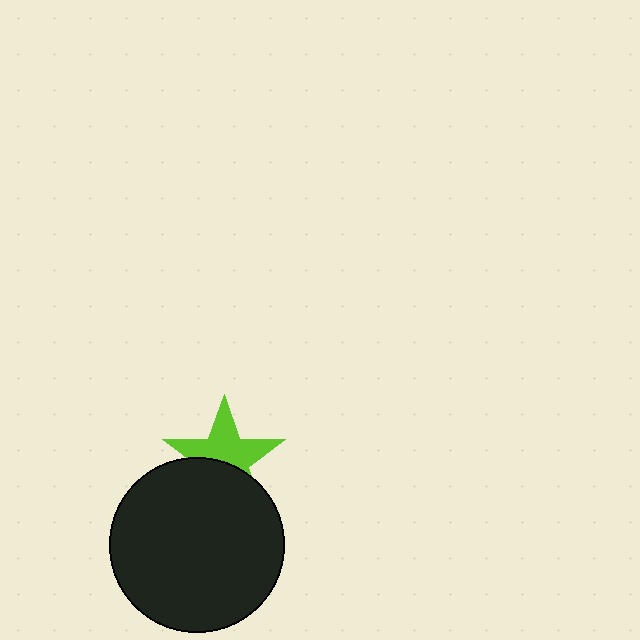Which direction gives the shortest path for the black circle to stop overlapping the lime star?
Moving down gives the shortest separation.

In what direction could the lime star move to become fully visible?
The lime star could move up. That would shift it out from behind the black circle entirely.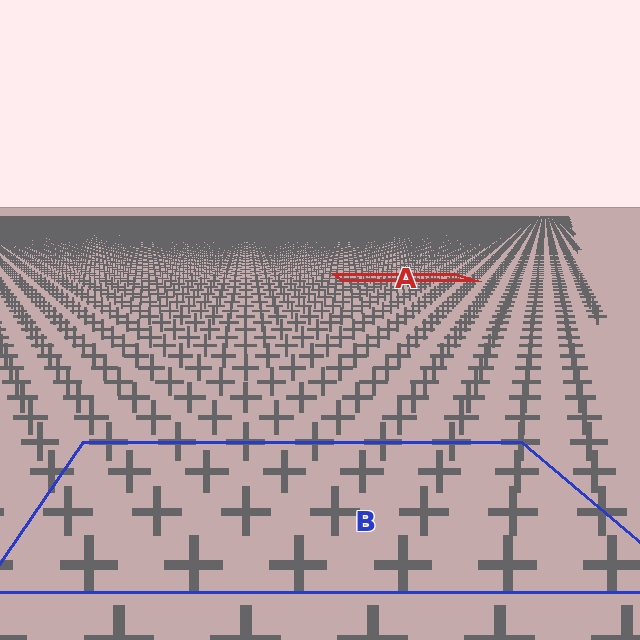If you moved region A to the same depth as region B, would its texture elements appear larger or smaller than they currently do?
They would appear larger. At a closer depth, the same texture elements are projected at a bigger on-screen size.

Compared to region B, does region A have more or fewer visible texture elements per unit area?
Region A has more texture elements per unit area — they are packed more densely because it is farther away.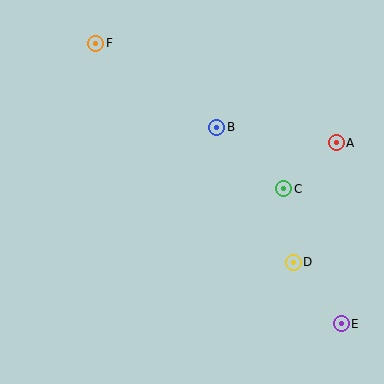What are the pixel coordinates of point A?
Point A is at (336, 143).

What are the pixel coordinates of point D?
Point D is at (293, 262).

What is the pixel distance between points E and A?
The distance between E and A is 181 pixels.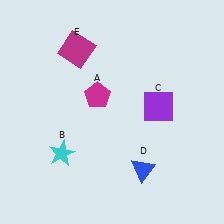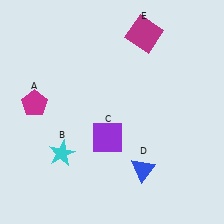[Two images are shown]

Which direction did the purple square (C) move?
The purple square (C) moved left.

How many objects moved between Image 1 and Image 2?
3 objects moved between the two images.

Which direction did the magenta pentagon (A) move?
The magenta pentagon (A) moved left.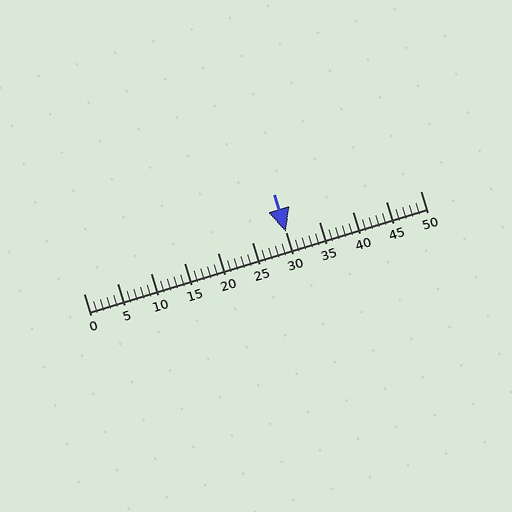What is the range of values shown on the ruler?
The ruler shows values from 0 to 50.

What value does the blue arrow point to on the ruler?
The blue arrow points to approximately 30.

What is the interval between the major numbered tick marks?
The major tick marks are spaced 5 units apart.